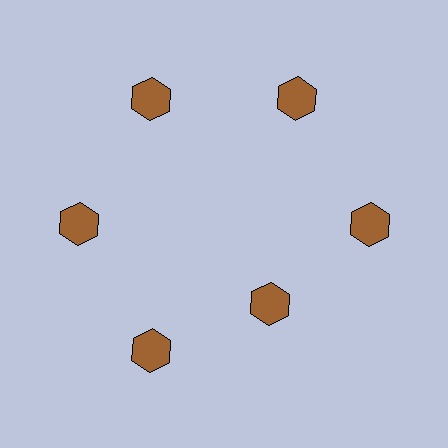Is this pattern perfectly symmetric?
No. The 6 brown hexagons are arranged in a ring, but one element near the 5 o'clock position is pulled inward toward the center, breaking the 6-fold rotational symmetry.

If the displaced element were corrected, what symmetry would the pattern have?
It would have 6-fold rotational symmetry — the pattern would map onto itself every 60 degrees.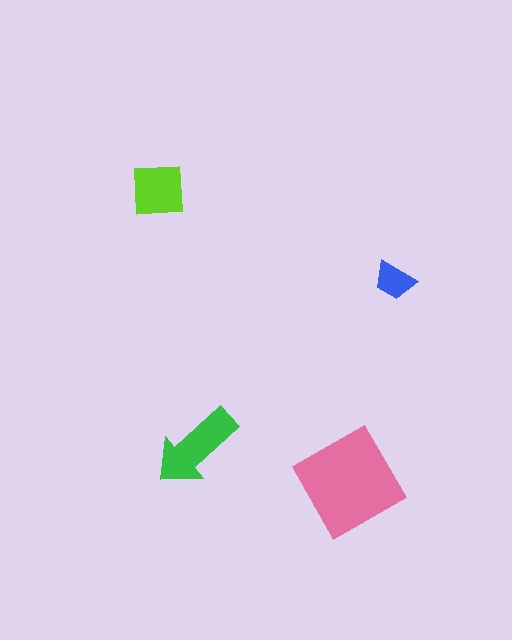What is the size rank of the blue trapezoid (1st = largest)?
4th.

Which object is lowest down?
The pink square is bottommost.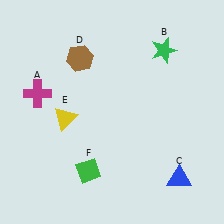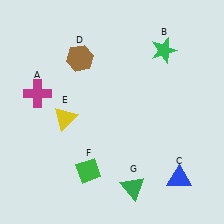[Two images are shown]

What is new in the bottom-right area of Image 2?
A green triangle (G) was added in the bottom-right area of Image 2.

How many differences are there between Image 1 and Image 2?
There is 1 difference between the two images.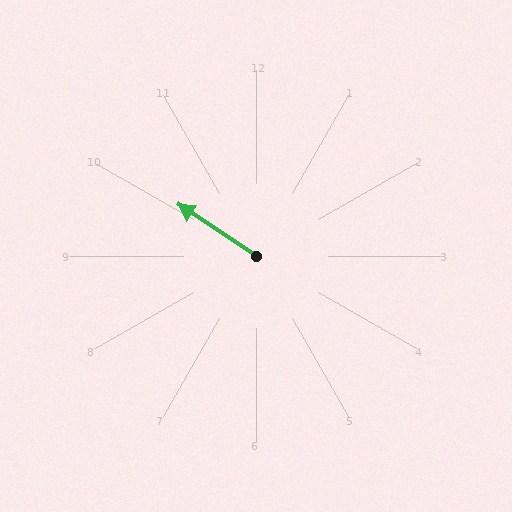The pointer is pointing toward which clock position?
Roughly 10 o'clock.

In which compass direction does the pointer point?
Northwest.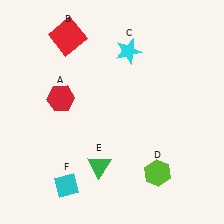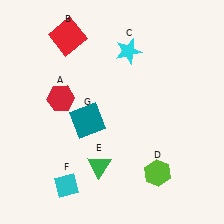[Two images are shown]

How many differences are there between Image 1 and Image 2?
There is 1 difference between the two images.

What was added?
A teal square (G) was added in Image 2.